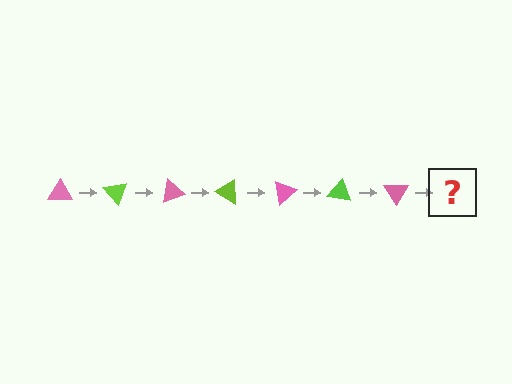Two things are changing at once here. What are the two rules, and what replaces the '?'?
The two rules are that it rotates 50 degrees each step and the color cycles through pink and lime. The '?' should be a lime triangle, rotated 350 degrees from the start.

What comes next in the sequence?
The next element should be a lime triangle, rotated 350 degrees from the start.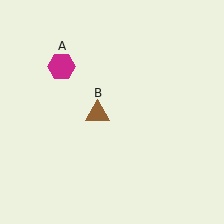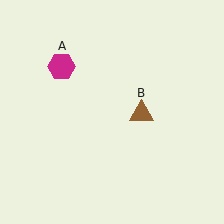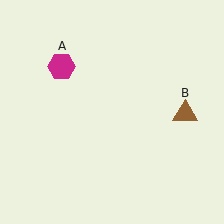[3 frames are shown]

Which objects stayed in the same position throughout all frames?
Magenta hexagon (object A) remained stationary.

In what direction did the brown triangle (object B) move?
The brown triangle (object B) moved right.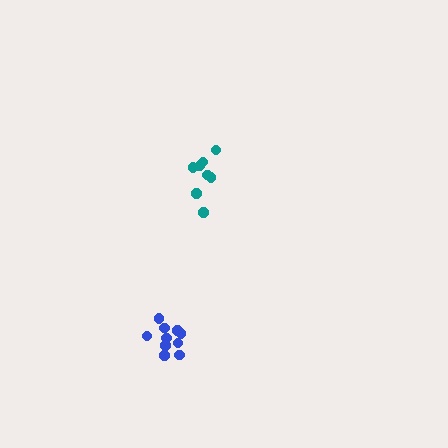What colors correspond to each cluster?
The clusters are colored: teal, blue.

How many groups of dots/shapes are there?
There are 2 groups.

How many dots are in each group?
Group 1: 8 dots, Group 2: 10 dots (18 total).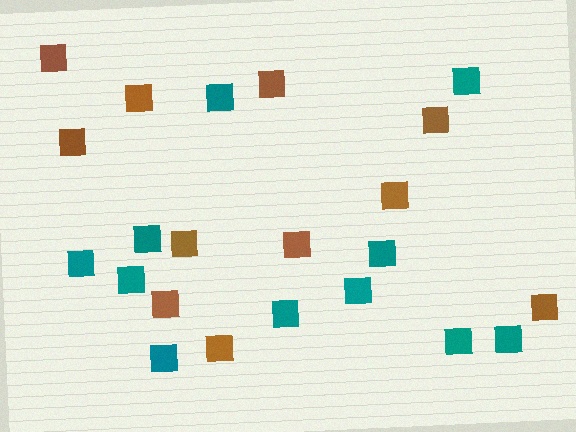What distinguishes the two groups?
There are 2 groups: one group of teal squares (11) and one group of brown squares (11).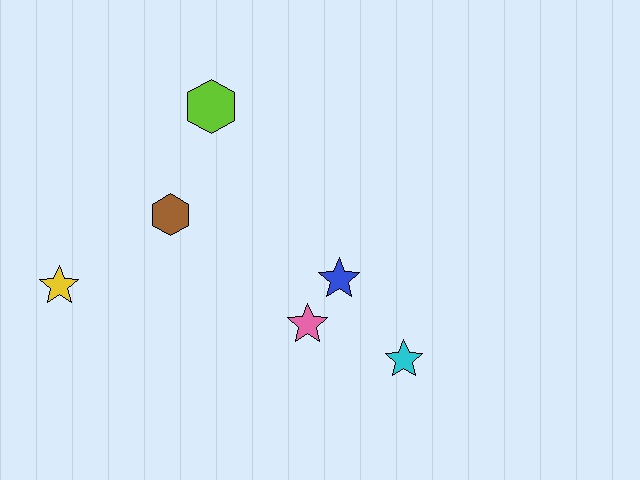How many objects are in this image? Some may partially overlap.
There are 6 objects.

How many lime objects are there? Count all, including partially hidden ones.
There is 1 lime object.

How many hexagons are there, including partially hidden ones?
There are 2 hexagons.